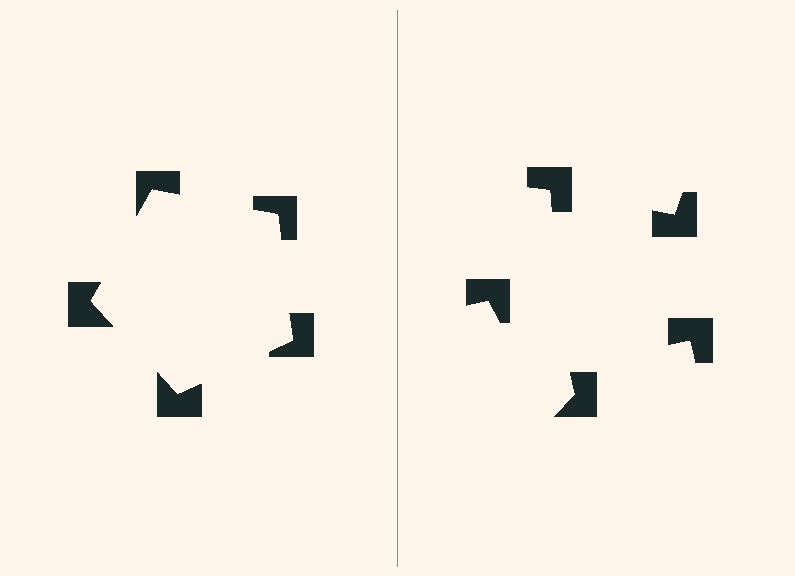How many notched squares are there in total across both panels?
10 — 5 on each side.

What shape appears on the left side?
An illusory pentagon.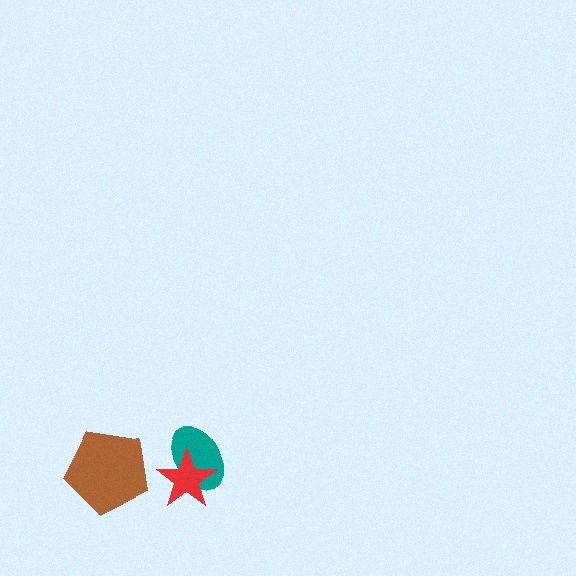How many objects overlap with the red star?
1 object overlaps with the red star.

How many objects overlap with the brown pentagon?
0 objects overlap with the brown pentagon.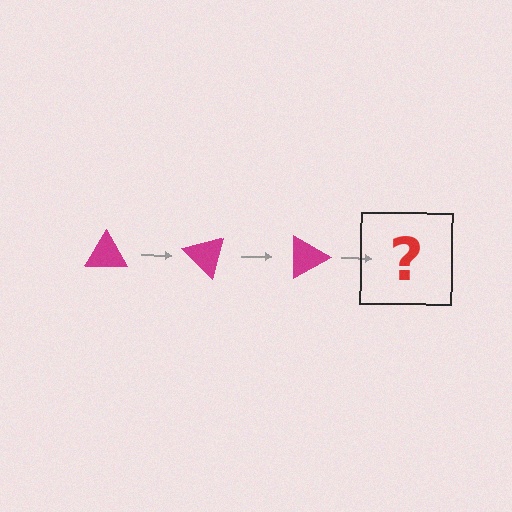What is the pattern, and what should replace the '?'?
The pattern is that the triangle rotates 45 degrees each step. The '?' should be a magenta triangle rotated 135 degrees.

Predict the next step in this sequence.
The next step is a magenta triangle rotated 135 degrees.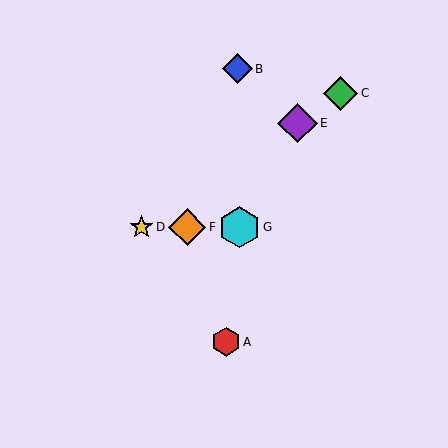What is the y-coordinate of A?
Object A is at y≈342.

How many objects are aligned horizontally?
3 objects (D, F, G) are aligned horizontally.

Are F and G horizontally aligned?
Yes, both are at y≈227.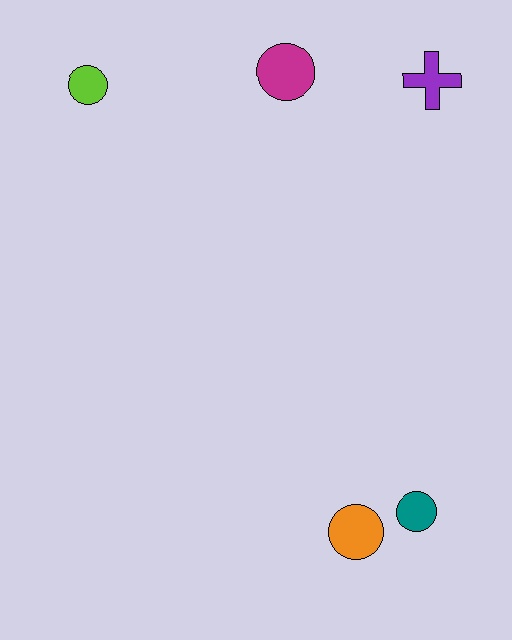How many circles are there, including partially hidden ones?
There are 4 circles.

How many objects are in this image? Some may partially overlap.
There are 5 objects.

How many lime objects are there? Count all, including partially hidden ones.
There is 1 lime object.